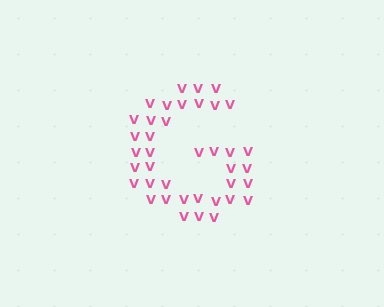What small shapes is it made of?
It is made of small letter V's.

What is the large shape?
The large shape is the letter G.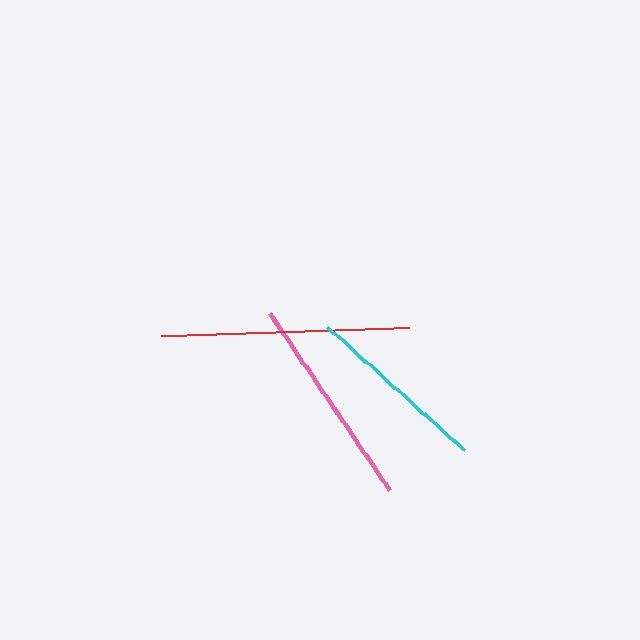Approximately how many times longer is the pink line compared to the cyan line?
The pink line is approximately 1.2 times the length of the cyan line.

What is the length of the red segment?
The red segment is approximately 248 pixels long.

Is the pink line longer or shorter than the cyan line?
The pink line is longer than the cyan line.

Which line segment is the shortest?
The cyan line is the shortest at approximately 185 pixels.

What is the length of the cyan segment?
The cyan segment is approximately 185 pixels long.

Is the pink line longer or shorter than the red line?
The red line is longer than the pink line.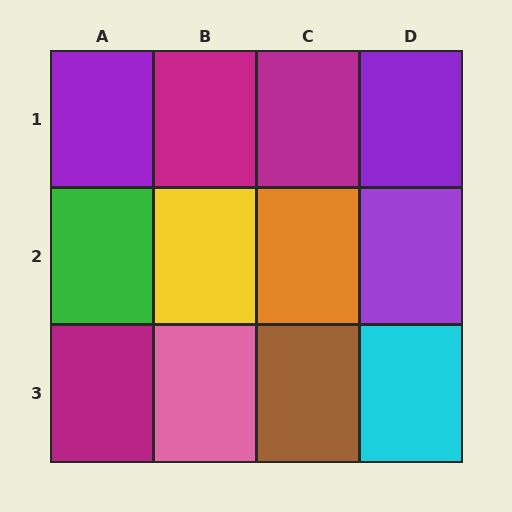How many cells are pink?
1 cell is pink.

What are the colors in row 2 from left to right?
Green, yellow, orange, purple.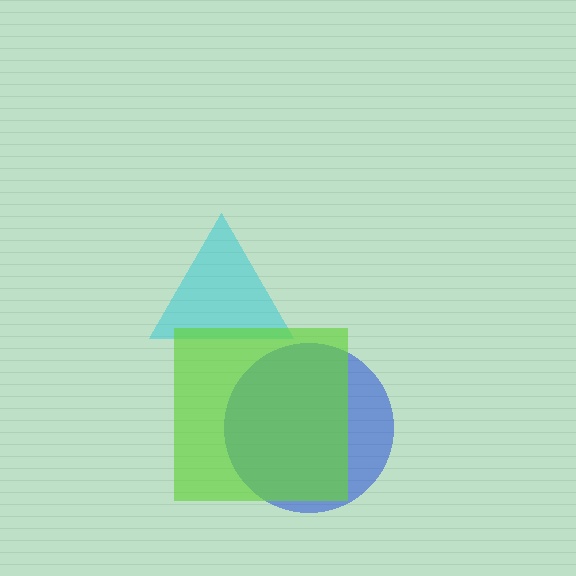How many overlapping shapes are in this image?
There are 3 overlapping shapes in the image.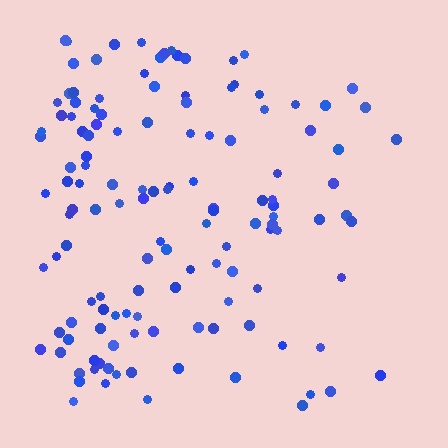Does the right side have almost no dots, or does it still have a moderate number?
Still a moderate number, just noticeably fewer than the left.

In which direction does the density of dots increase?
From right to left, with the left side densest.